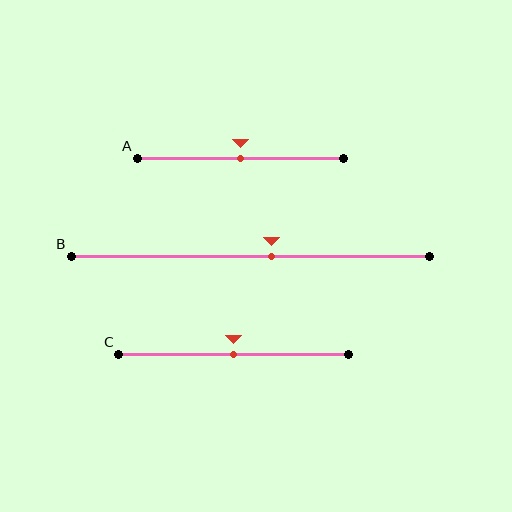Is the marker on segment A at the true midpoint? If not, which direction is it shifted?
Yes, the marker on segment A is at the true midpoint.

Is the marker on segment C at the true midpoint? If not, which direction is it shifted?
Yes, the marker on segment C is at the true midpoint.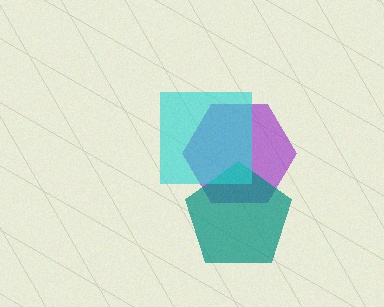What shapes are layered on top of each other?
The layered shapes are: a purple hexagon, a teal pentagon, a cyan square.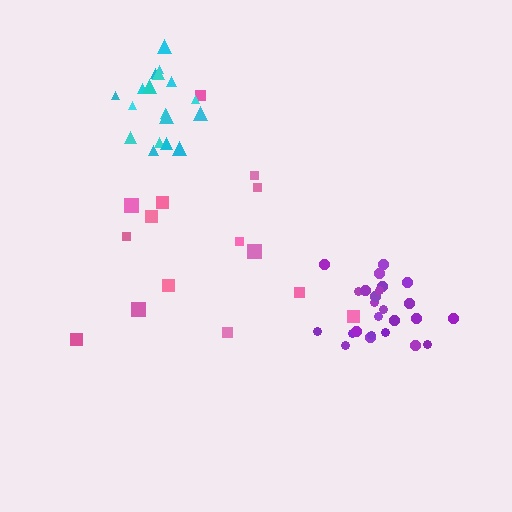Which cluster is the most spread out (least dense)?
Pink.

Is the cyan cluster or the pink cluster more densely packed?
Cyan.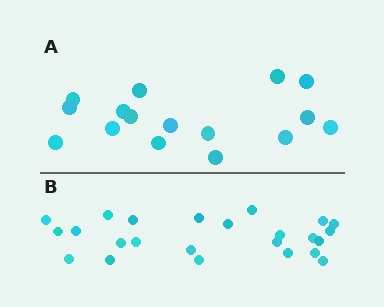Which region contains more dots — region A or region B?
Region B (the bottom region) has more dots.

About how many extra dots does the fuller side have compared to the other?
Region B has roughly 8 or so more dots than region A.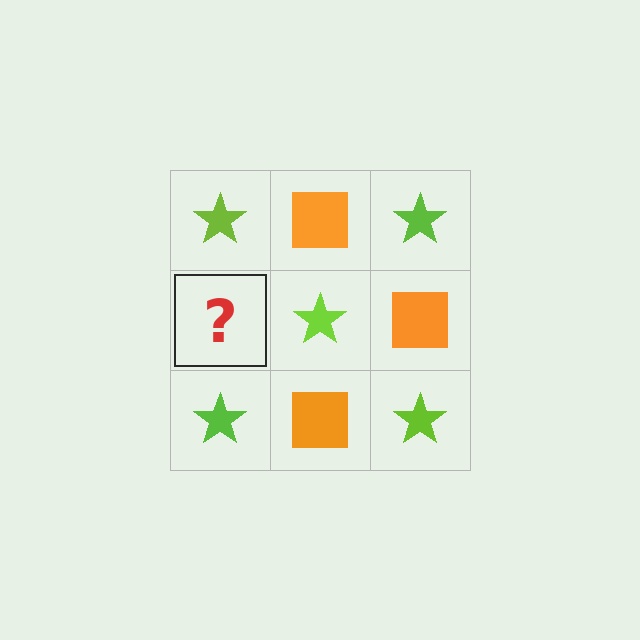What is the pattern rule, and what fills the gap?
The rule is that it alternates lime star and orange square in a checkerboard pattern. The gap should be filled with an orange square.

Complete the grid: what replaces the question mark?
The question mark should be replaced with an orange square.